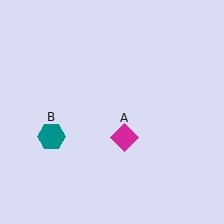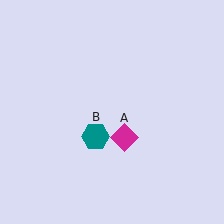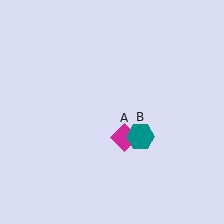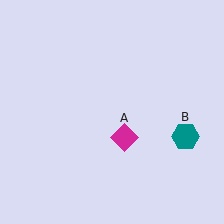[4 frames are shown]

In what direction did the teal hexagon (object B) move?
The teal hexagon (object B) moved right.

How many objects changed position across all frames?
1 object changed position: teal hexagon (object B).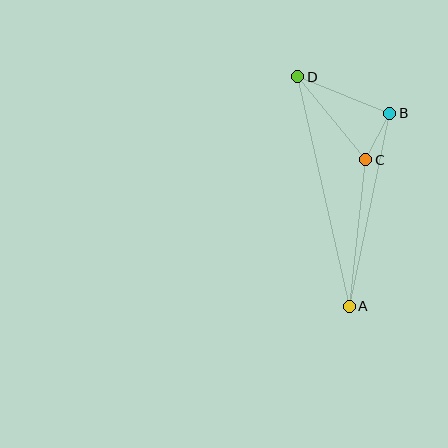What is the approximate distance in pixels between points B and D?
The distance between B and D is approximately 99 pixels.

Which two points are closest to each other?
Points B and C are closest to each other.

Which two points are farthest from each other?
Points A and D are farthest from each other.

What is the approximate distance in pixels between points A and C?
The distance between A and C is approximately 147 pixels.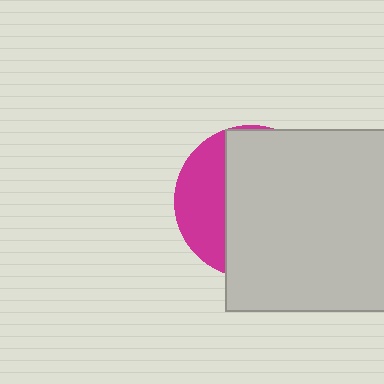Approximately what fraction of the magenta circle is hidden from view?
Roughly 70% of the magenta circle is hidden behind the light gray square.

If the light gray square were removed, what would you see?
You would see the complete magenta circle.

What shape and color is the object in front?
The object in front is a light gray square.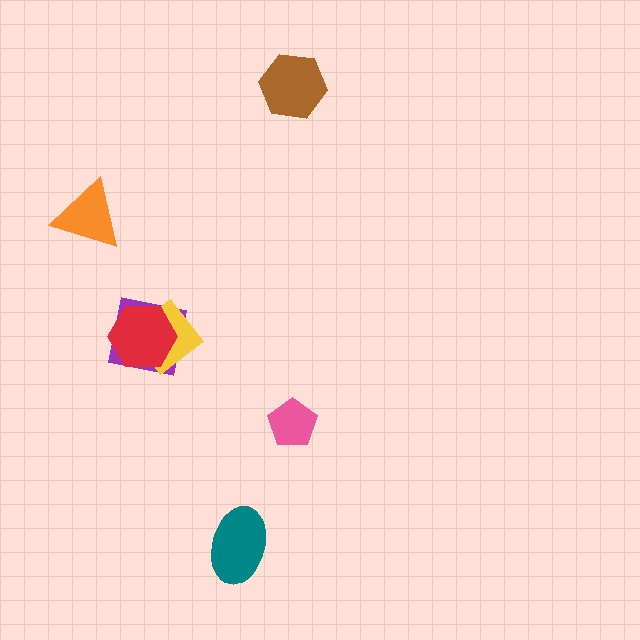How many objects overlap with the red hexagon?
2 objects overlap with the red hexagon.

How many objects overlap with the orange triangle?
0 objects overlap with the orange triangle.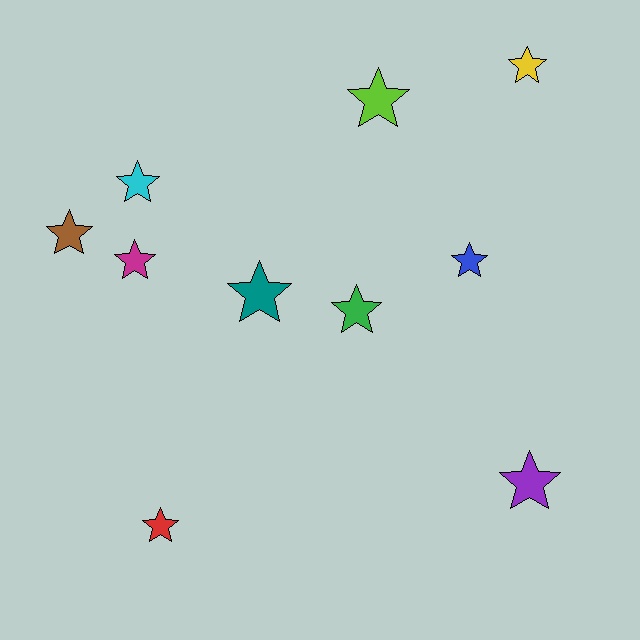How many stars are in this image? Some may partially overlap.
There are 10 stars.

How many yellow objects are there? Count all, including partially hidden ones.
There is 1 yellow object.